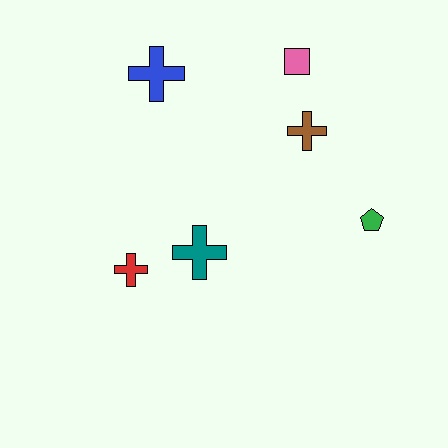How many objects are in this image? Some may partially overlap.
There are 6 objects.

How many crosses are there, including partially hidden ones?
There are 4 crosses.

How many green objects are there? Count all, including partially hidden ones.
There is 1 green object.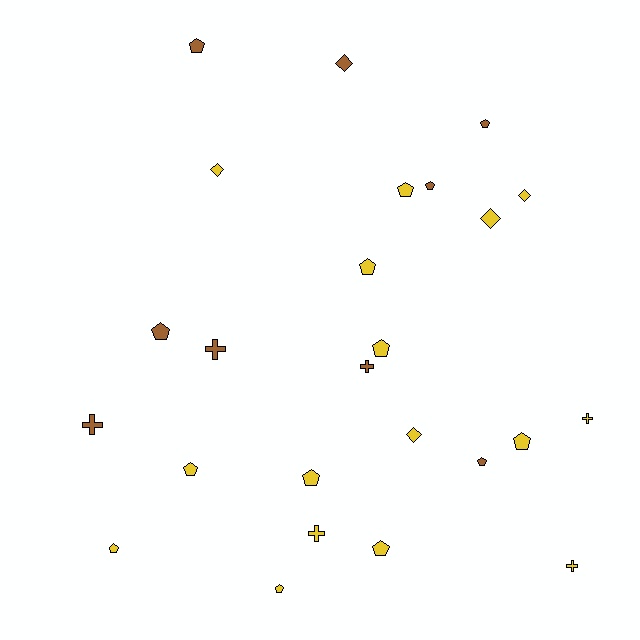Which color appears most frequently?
Yellow, with 16 objects.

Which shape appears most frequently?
Pentagon, with 14 objects.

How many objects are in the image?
There are 25 objects.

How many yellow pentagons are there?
There are 9 yellow pentagons.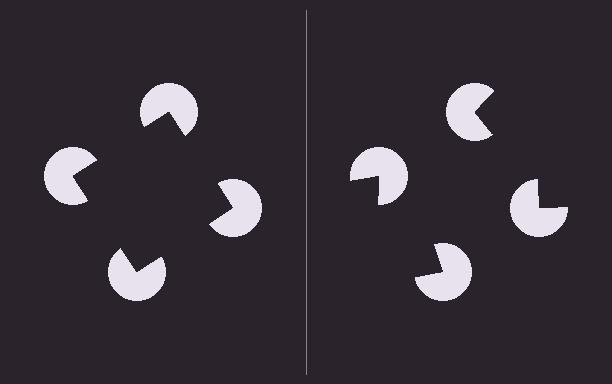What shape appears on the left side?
An illusory square.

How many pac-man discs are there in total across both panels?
8 — 4 on each side.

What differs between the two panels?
The pac-man discs are positioned identically on both sides; only the wedge orientations differ. On the left they align to a square; on the right they are misaligned.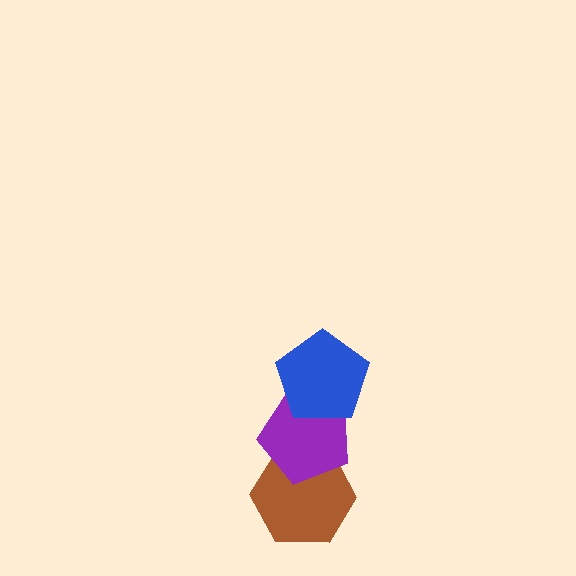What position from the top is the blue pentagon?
The blue pentagon is 1st from the top.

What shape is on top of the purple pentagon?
The blue pentagon is on top of the purple pentagon.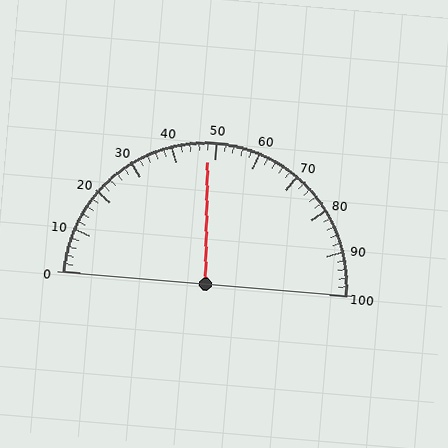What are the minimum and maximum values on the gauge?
The gauge ranges from 0 to 100.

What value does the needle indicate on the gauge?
The needle indicates approximately 48.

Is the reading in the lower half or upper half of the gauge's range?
The reading is in the lower half of the range (0 to 100).